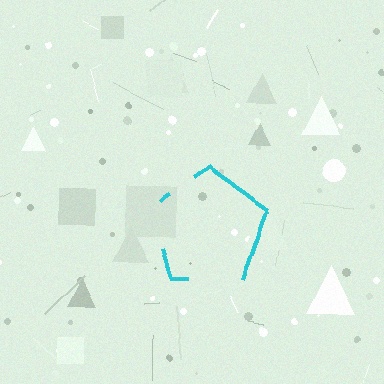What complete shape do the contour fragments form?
The contour fragments form a pentagon.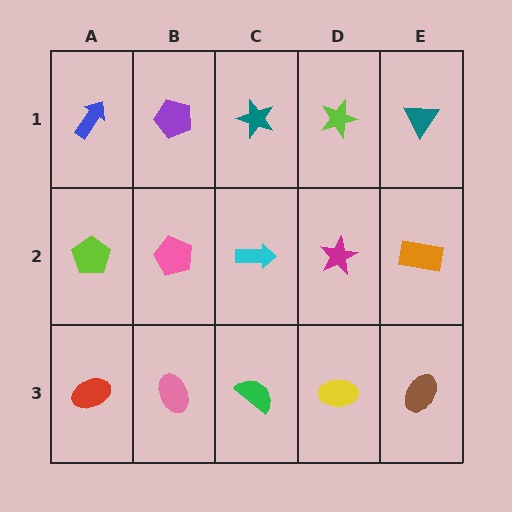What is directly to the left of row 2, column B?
A lime pentagon.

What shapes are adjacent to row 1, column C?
A cyan arrow (row 2, column C), a purple pentagon (row 1, column B), a lime star (row 1, column D).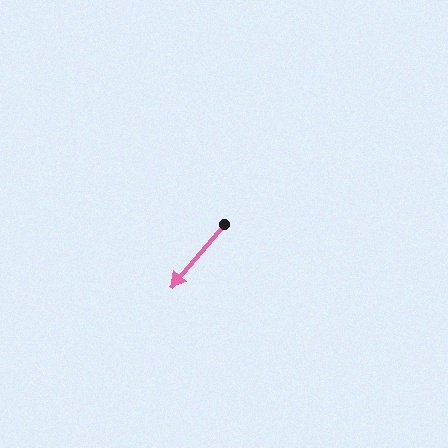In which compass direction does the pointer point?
Southwest.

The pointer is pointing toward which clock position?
Roughly 7 o'clock.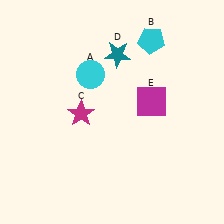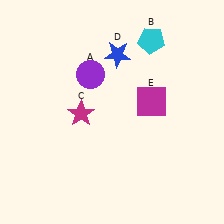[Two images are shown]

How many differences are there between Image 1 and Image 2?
There are 2 differences between the two images.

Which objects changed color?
A changed from cyan to purple. D changed from teal to blue.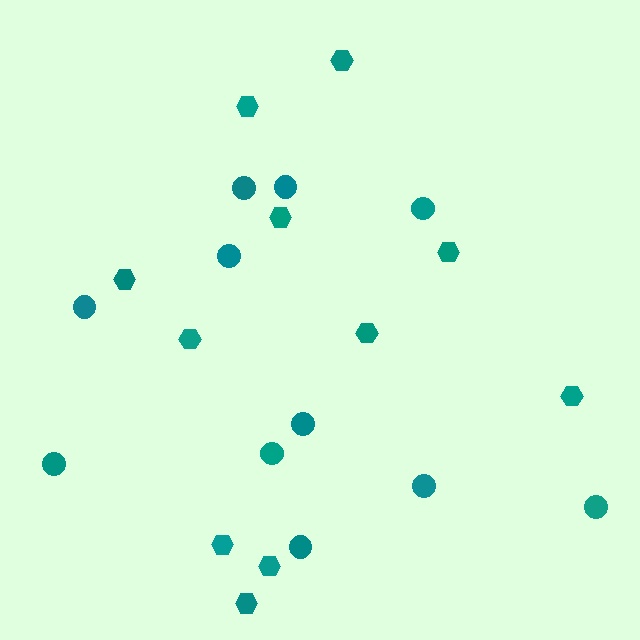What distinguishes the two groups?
There are 2 groups: one group of circles (11) and one group of hexagons (11).